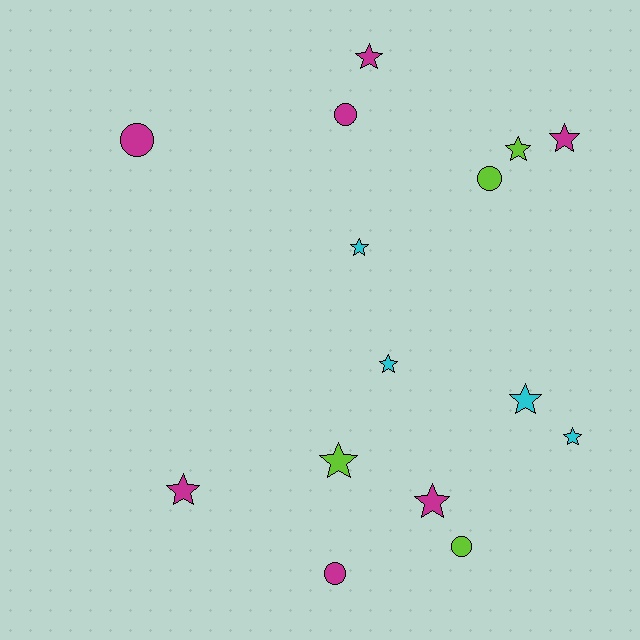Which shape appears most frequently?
Star, with 10 objects.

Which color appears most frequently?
Magenta, with 7 objects.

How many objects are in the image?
There are 15 objects.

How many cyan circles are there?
There are no cyan circles.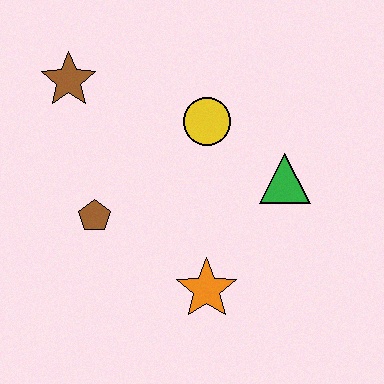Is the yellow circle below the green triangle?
No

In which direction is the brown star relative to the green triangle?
The brown star is to the left of the green triangle.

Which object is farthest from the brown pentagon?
The green triangle is farthest from the brown pentagon.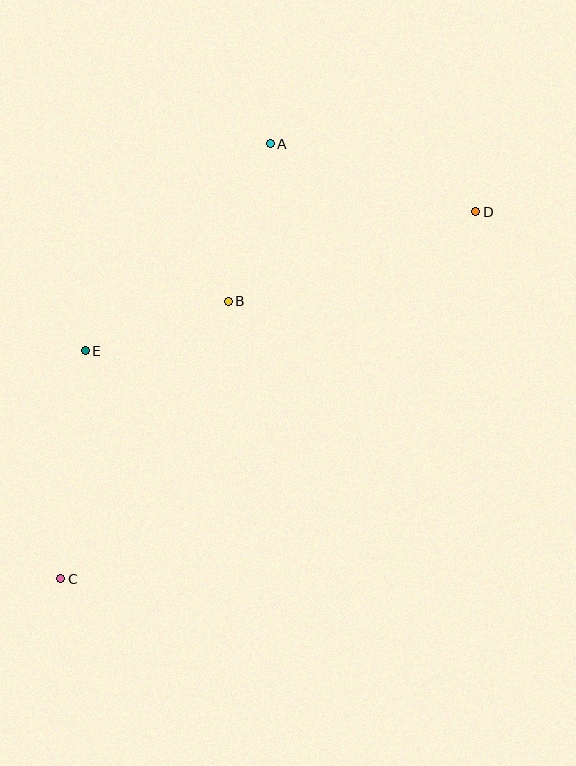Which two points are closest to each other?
Points B and E are closest to each other.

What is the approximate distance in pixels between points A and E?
The distance between A and E is approximately 278 pixels.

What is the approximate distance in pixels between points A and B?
The distance between A and B is approximately 163 pixels.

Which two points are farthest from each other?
Points C and D are farthest from each other.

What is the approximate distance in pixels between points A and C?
The distance between A and C is approximately 483 pixels.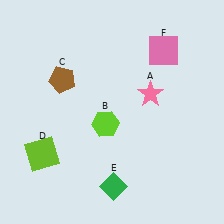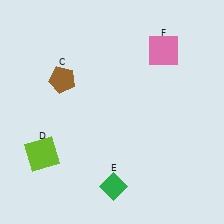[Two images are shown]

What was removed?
The lime hexagon (B), the pink star (A) were removed in Image 2.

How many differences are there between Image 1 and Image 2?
There are 2 differences between the two images.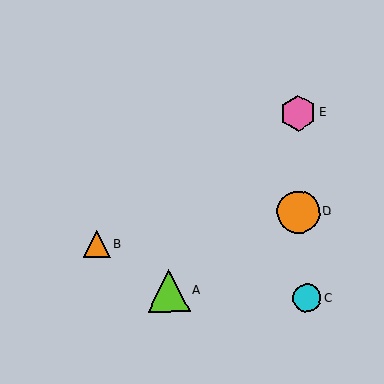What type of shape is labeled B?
Shape B is an orange triangle.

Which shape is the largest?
The orange circle (labeled D) is the largest.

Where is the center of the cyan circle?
The center of the cyan circle is at (307, 298).